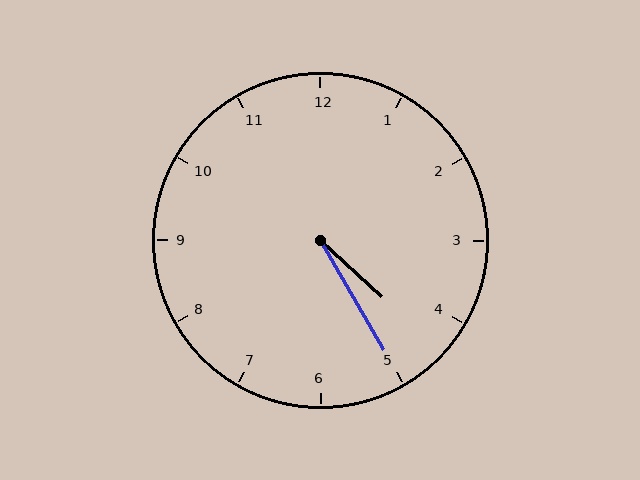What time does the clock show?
4:25.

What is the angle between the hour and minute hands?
Approximately 18 degrees.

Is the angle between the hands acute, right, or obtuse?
It is acute.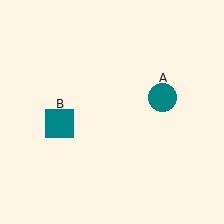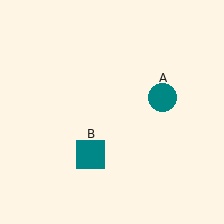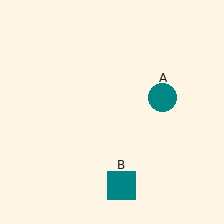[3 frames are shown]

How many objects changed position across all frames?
1 object changed position: teal square (object B).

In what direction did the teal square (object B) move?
The teal square (object B) moved down and to the right.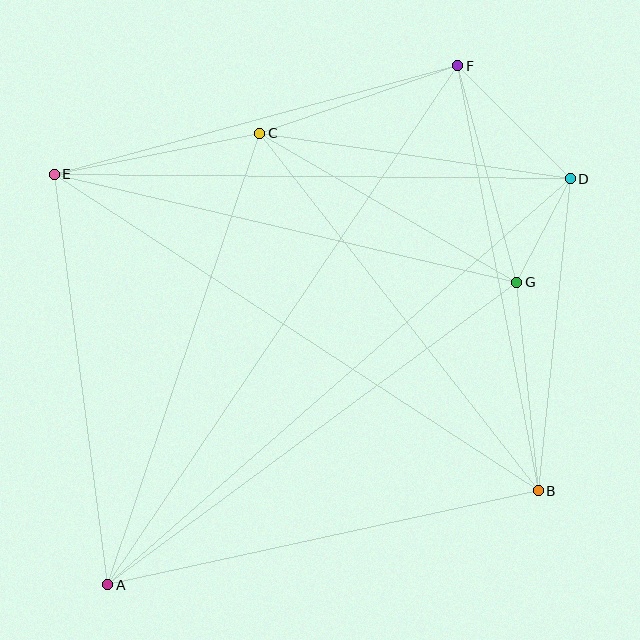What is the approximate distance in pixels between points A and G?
The distance between A and G is approximately 509 pixels.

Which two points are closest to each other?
Points D and G are closest to each other.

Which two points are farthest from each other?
Points A and F are farthest from each other.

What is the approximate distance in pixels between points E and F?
The distance between E and F is approximately 418 pixels.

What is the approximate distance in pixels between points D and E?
The distance between D and E is approximately 516 pixels.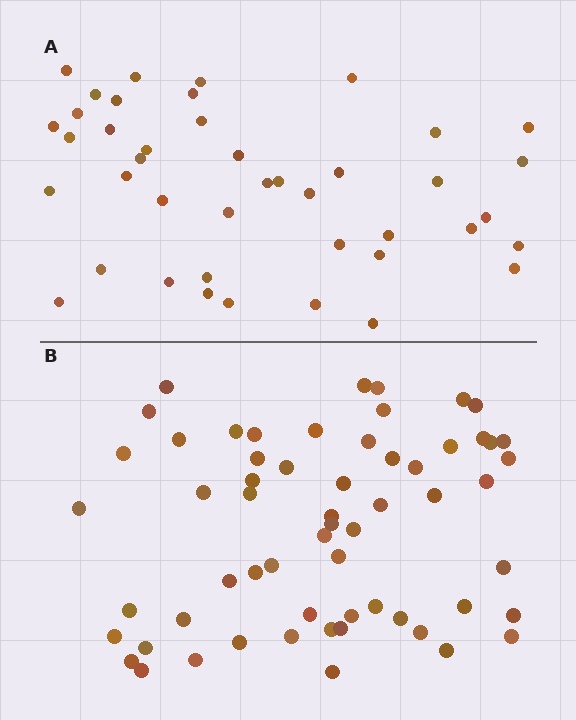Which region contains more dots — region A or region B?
Region B (the bottom region) has more dots.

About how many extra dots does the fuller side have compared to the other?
Region B has approximately 20 more dots than region A.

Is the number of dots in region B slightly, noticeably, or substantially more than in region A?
Region B has noticeably more, but not dramatically so. The ratio is roughly 1.4 to 1.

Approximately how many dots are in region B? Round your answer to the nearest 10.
About 60 dots.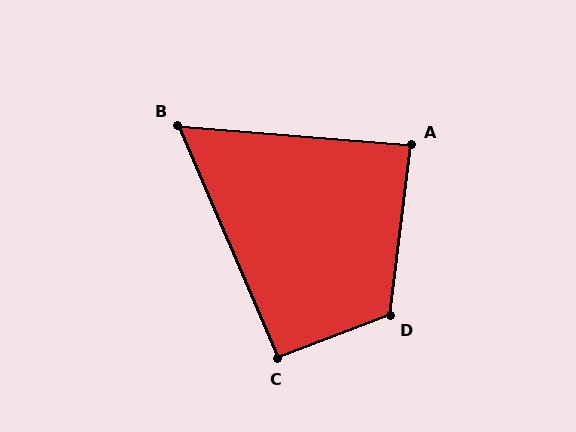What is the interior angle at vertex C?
Approximately 92 degrees (approximately right).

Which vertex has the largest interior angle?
D, at approximately 118 degrees.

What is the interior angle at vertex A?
Approximately 88 degrees (approximately right).